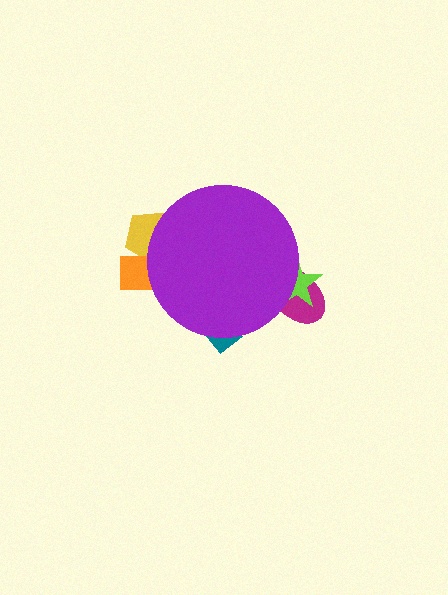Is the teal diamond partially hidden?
Yes, the teal diamond is partially hidden behind the purple circle.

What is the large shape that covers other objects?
A purple circle.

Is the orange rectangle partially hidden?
Yes, the orange rectangle is partially hidden behind the purple circle.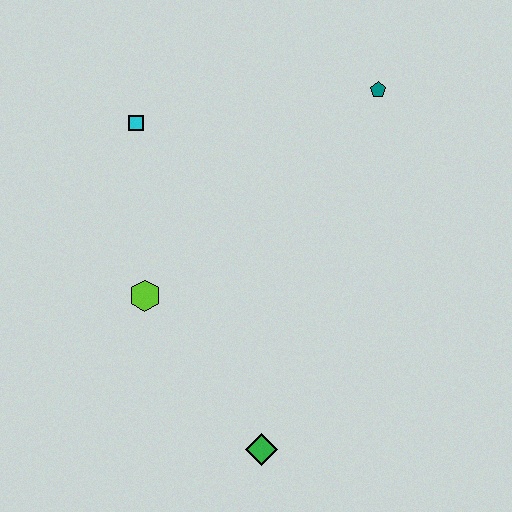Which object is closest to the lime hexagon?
The cyan square is closest to the lime hexagon.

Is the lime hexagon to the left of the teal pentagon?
Yes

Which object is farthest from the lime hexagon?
The teal pentagon is farthest from the lime hexagon.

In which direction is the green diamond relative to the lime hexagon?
The green diamond is below the lime hexagon.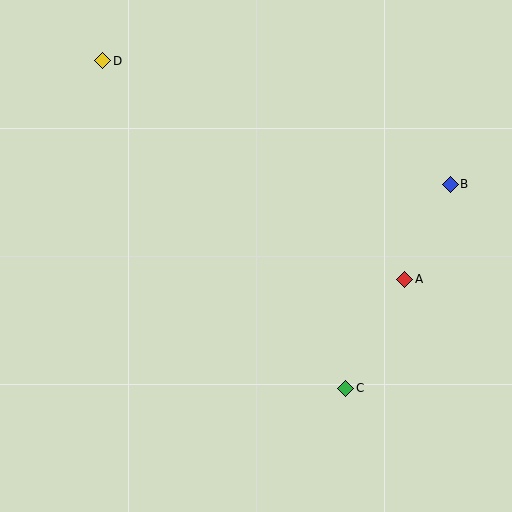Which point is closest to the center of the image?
Point A at (405, 279) is closest to the center.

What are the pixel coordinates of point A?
Point A is at (405, 279).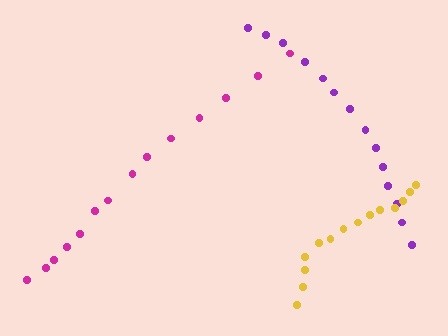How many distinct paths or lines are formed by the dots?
There are 3 distinct paths.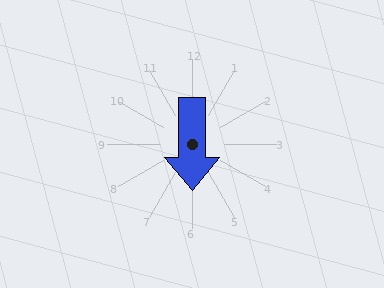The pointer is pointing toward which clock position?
Roughly 6 o'clock.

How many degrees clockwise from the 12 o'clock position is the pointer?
Approximately 180 degrees.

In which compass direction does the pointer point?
South.